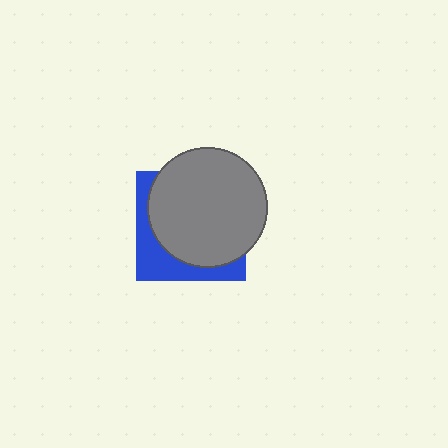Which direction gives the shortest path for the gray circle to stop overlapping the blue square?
Moving toward the upper-right gives the shortest separation.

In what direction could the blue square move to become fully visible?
The blue square could move toward the lower-left. That would shift it out from behind the gray circle entirely.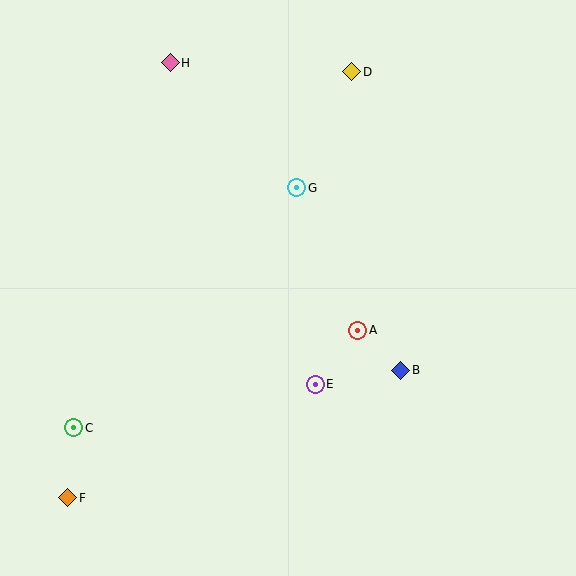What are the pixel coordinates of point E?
Point E is at (315, 384).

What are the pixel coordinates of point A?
Point A is at (358, 330).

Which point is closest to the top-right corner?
Point D is closest to the top-right corner.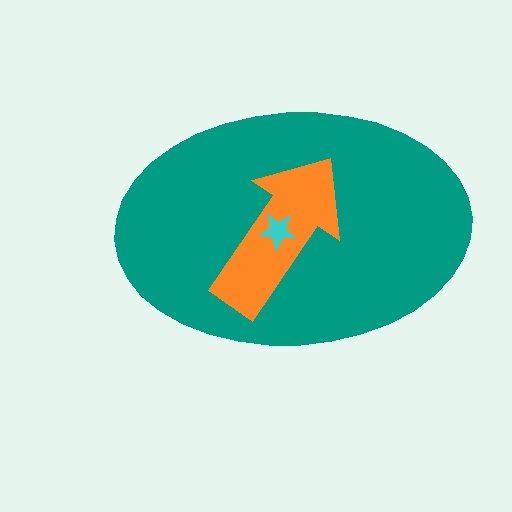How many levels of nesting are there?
3.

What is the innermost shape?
The cyan star.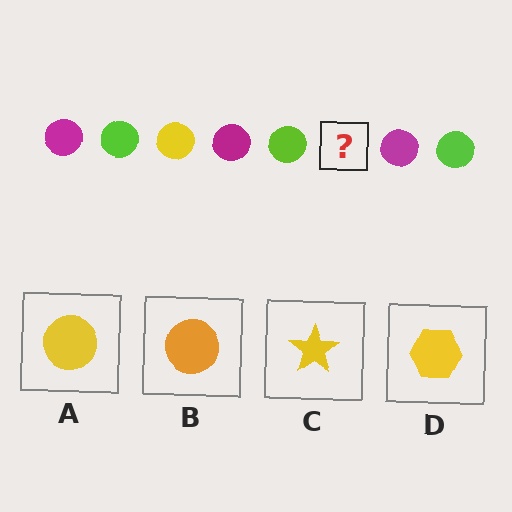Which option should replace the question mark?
Option A.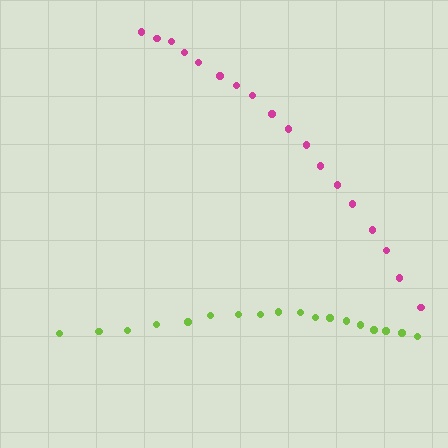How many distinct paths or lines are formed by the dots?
There are 2 distinct paths.